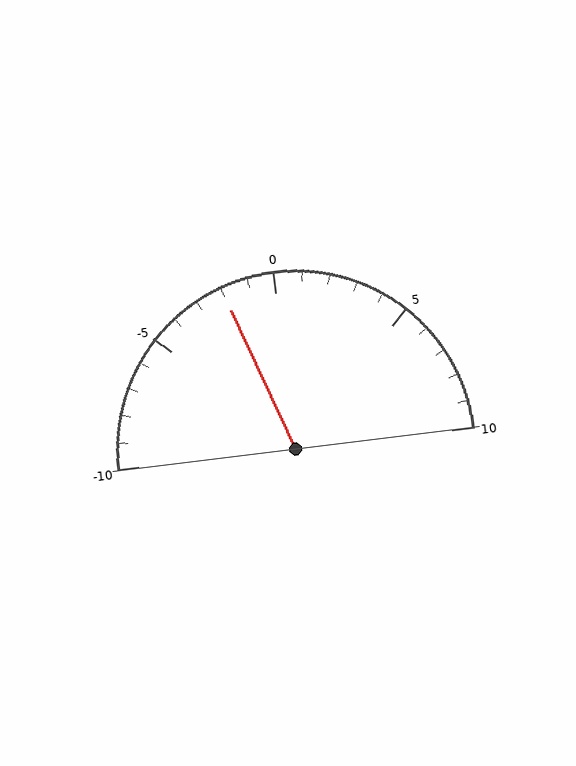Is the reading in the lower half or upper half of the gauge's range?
The reading is in the lower half of the range (-10 to 10).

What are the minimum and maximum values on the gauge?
The gauge ranges from -10 to 10.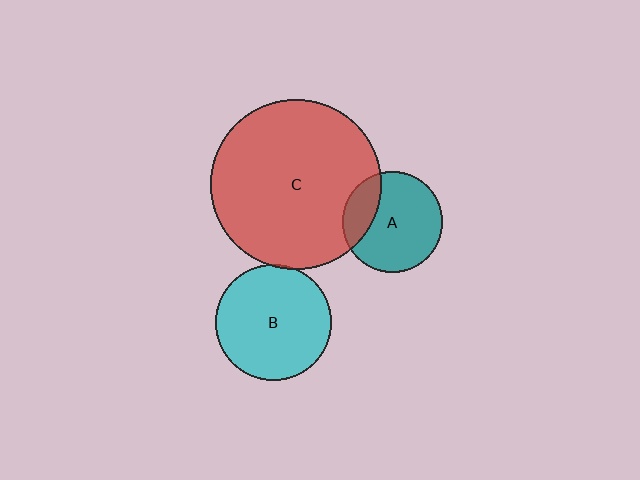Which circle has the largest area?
Circle C (red).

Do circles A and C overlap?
Yes.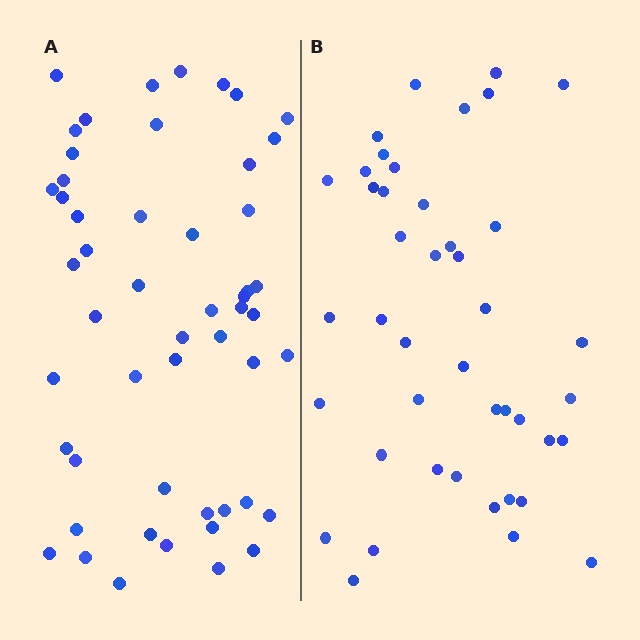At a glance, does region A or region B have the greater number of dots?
Region A (the left region) has more dots.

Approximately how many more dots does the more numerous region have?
Region A has roughly 8 or so more dots than region B.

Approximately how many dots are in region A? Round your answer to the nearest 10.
About 50 dots. (The exact count is 52, which rounds to 50.)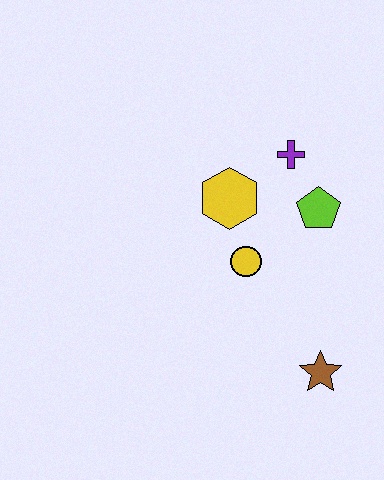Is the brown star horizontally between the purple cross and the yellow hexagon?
No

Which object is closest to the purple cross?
The lime pentagon is closest to the purple cross.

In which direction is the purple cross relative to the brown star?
The purple cross is above the brown star.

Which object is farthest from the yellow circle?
The brown star is farthest from the yellow circle.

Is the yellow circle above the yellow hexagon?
No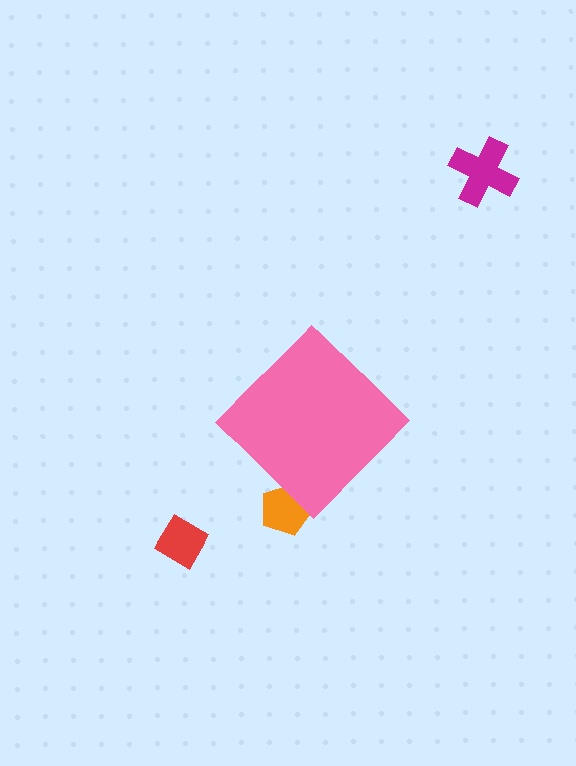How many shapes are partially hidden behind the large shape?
1 shape is partially hidden.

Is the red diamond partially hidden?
No, the red diamond is fully visible.